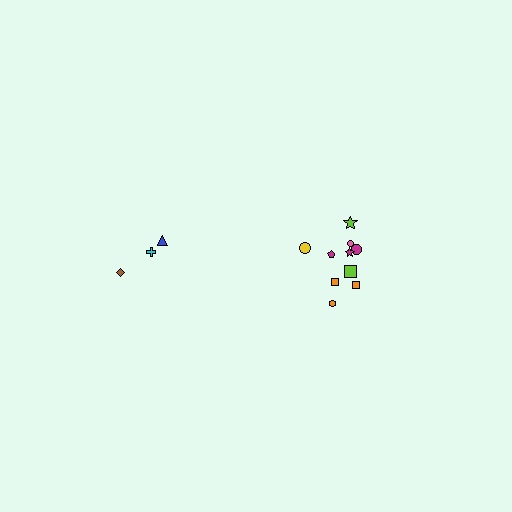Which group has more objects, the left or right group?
The right group.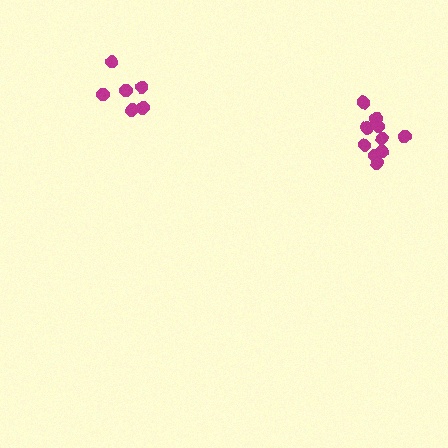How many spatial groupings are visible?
There are 2 spatial groupings.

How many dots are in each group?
Group 1: 10 dots, Group 2: 6 dots (16 total).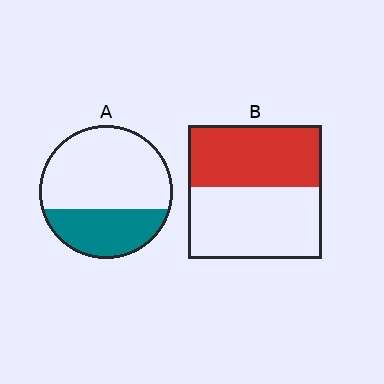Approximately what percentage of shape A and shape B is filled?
A is approximately 35% and B is approximately 45%.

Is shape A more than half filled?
No.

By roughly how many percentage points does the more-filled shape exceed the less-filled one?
By roughly 10 percentage points (B over A).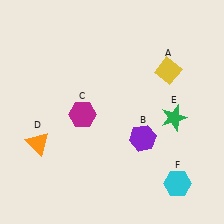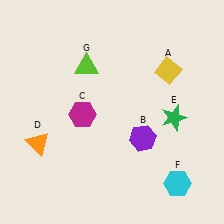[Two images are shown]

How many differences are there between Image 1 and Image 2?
There is 1 difference between the two images.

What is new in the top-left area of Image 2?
A lime triangle (G) was added in the top-left area of Image 2.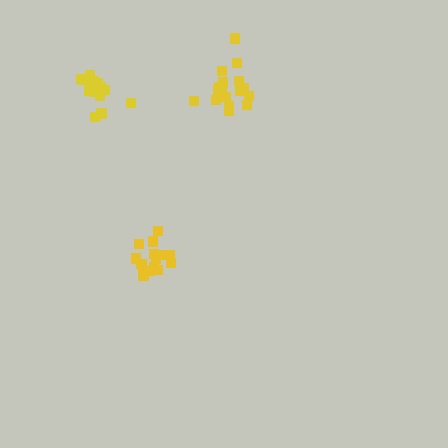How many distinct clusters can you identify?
There are 3 distinct clusters.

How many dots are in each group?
Group 1: 15 dots, Group 2: 18 dots, Group 3: 18 dots (51 total).